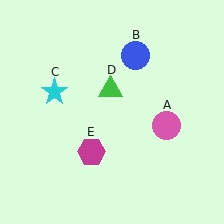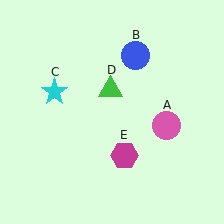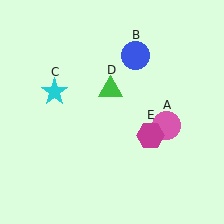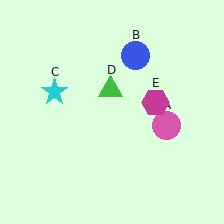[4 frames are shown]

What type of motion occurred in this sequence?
The magenta hexagon (object E) rotated counterclockwise around the center of the scene.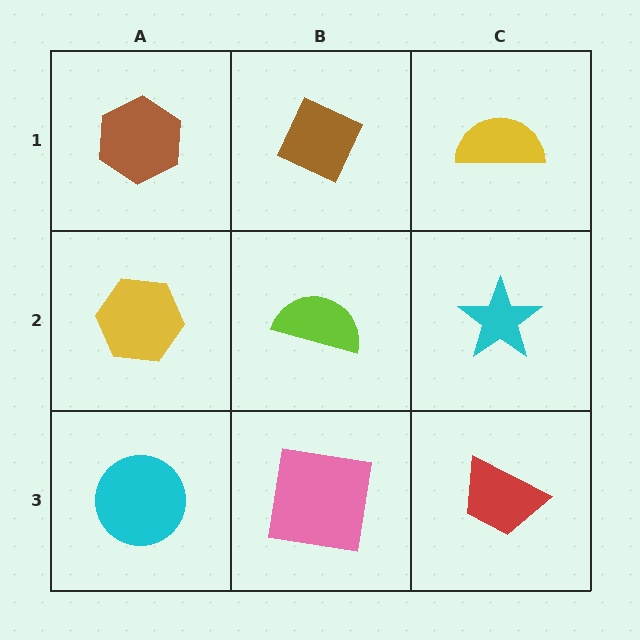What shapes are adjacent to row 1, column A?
A yellow hexagon (row 2, column A), a brown diamond (row 1, column B).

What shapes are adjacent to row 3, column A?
A yellow hexagon (row 2, column A), a pink square (row 3, column B).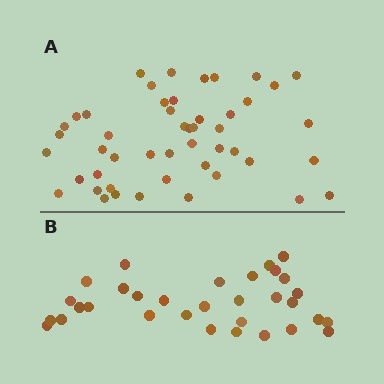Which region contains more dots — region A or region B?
Region A (the top region) has more dots.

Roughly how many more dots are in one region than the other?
Region A has approximately 15 more dots than region B.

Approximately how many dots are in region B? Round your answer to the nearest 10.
About 30 dots. (The exact count is 32, which rounds to 30.)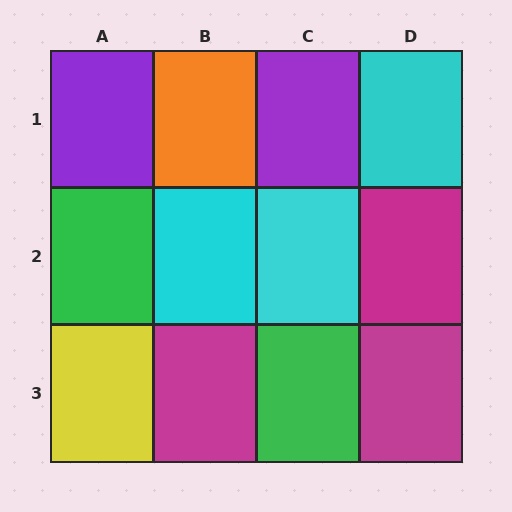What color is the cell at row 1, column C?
Purple.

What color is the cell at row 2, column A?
Green.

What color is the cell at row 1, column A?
Purple.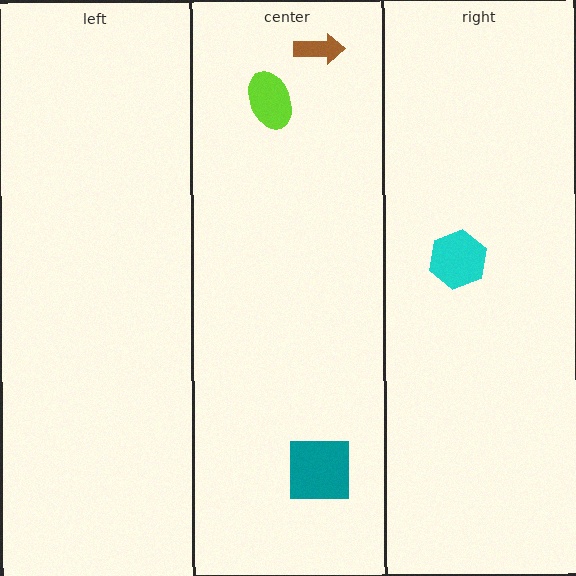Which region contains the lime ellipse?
The center region.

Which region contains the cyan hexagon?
The right region.